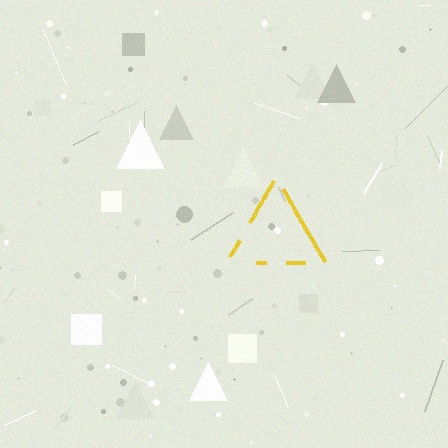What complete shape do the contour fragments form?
The contour fragments form a triangle.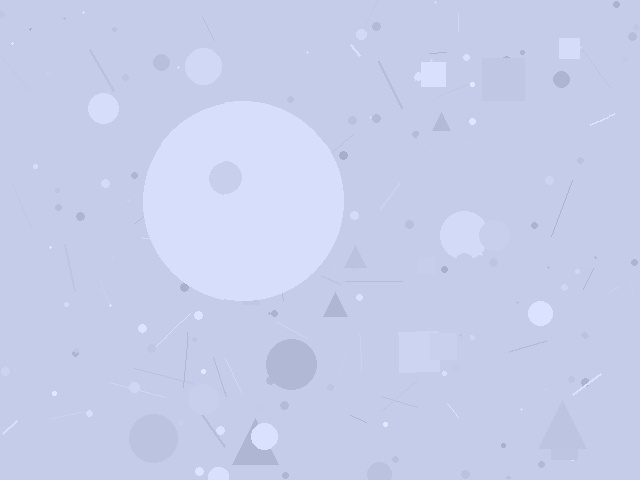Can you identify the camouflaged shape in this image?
The camouflaged shape is a circle.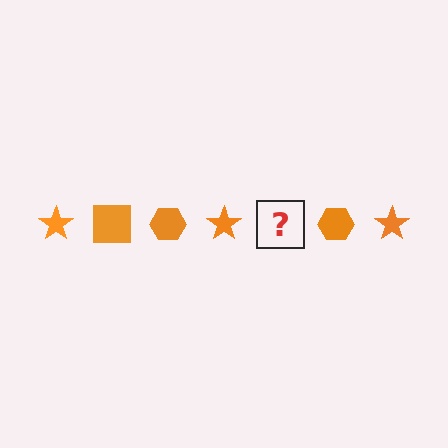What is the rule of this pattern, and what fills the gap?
The rule is that the pattern cycles through star, square, hexagon shapes in orange. The gap should be filled with an orange square.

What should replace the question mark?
The question mark should be replaced with an orange square.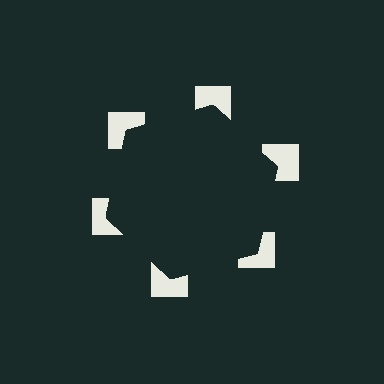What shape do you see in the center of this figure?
An illusory hexagon — its edges are inferred from the aligned wedge cuts in the notched squares, not physically drawn.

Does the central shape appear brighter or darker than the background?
It typically appears slightly darker than the background, even though no actual brightness change is drawn.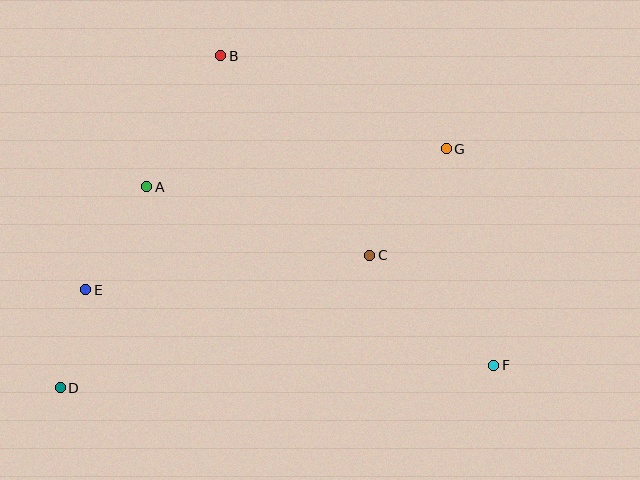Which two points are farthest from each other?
Points D and G are farthest from each other.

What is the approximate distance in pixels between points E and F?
The distance between E and F is approximately 415 pixels.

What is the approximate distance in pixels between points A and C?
The distance between A and C is approximately 233 pixels.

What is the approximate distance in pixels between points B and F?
The distance between B and F is approximately 412 pixels.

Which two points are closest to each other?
Points D and E are closest to each other.